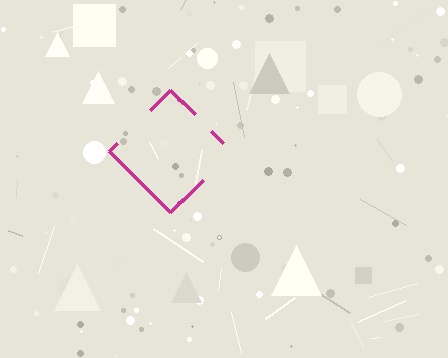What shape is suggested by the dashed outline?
The dashed outline suggests a diamond.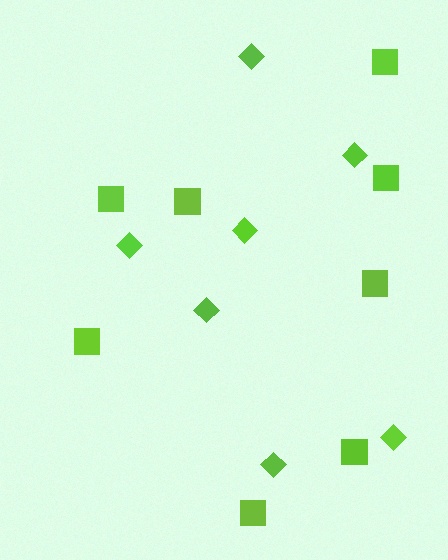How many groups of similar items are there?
There are 2 groups: one group of diamonds (7) and one group of squares (8).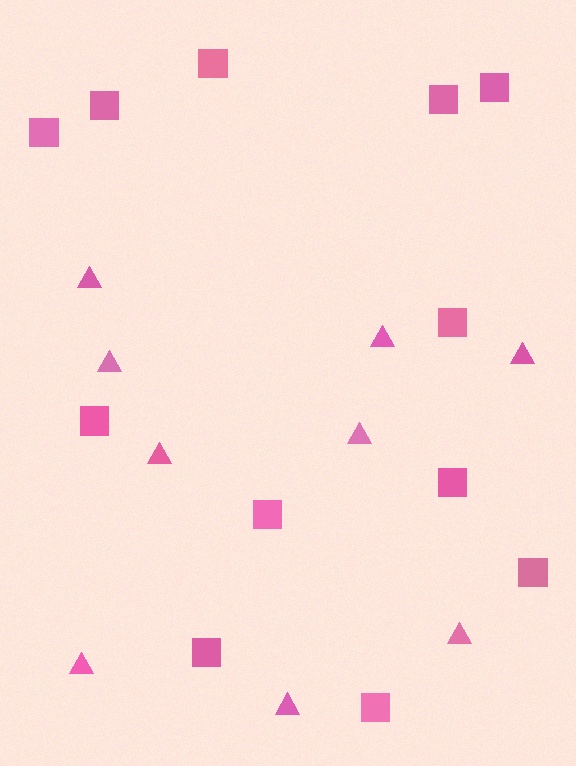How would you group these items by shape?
There are 2 groups: one group of triangles (9) and one group of squares (12).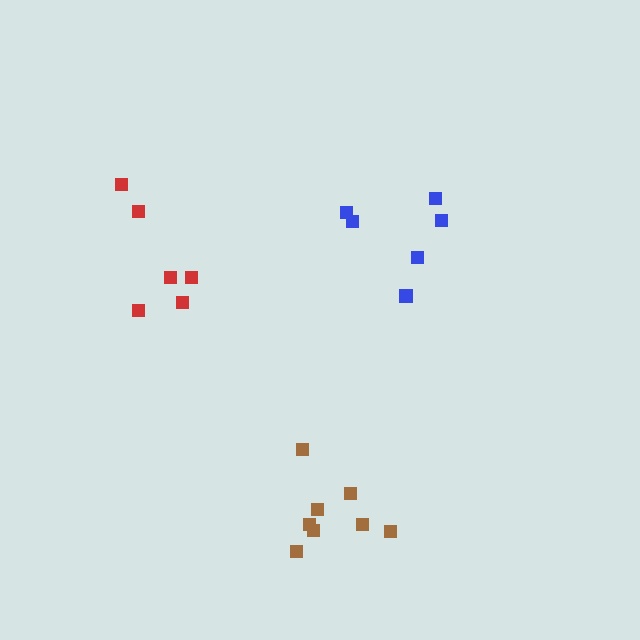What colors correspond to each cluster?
The clusters are colored: blue, brown, red.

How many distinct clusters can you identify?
There are 3 distinct clusters.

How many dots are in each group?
Group 1: 6 dots, Group 2: 8 dots, Group 3: 6 dots (20 total).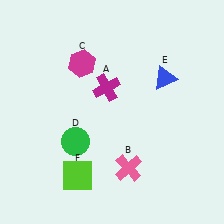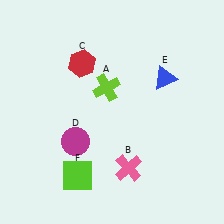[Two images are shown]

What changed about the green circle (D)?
In Image 1, D is green. In Image 2, it changed to magenta.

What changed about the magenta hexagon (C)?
In Image 1, C is magenta. In Image 2, it changed to red.